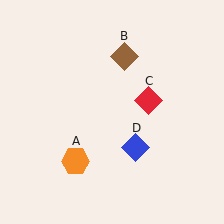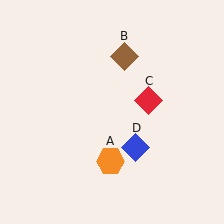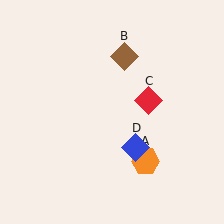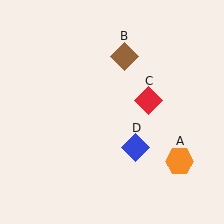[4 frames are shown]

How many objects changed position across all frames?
1 object changed position: orange hexagon (object A).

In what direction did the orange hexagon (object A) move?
The orange hexagon (object A) moved right.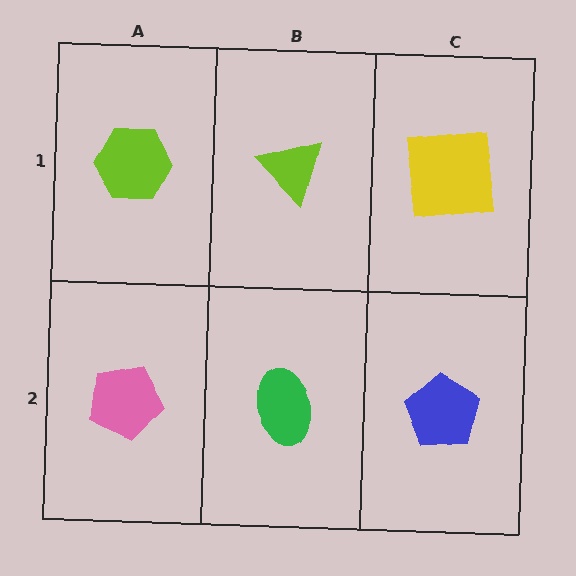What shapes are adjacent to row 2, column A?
A lime hexagon (row 1, column A), a green ellipse (row 2, column B).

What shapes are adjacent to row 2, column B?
A lime triangle (row 1, column B), a pink pentagon (row 2, column A), a blue pentagon (row 2, column C).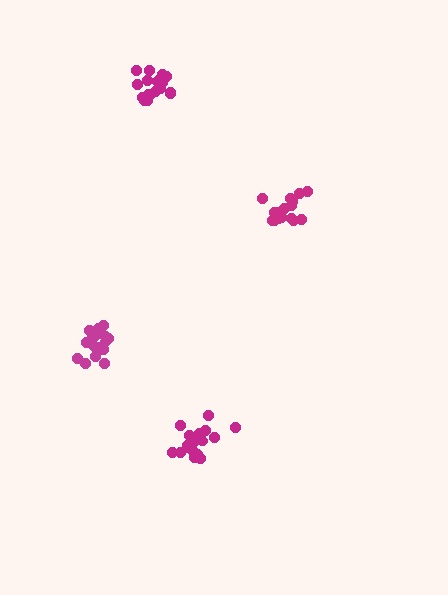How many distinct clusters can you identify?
There are 4 distinct clusters.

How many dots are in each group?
Group 1: 18 dots, Group 2: 17 dots, Group 3: 17 dots, Group 4: 18 dots (70 total).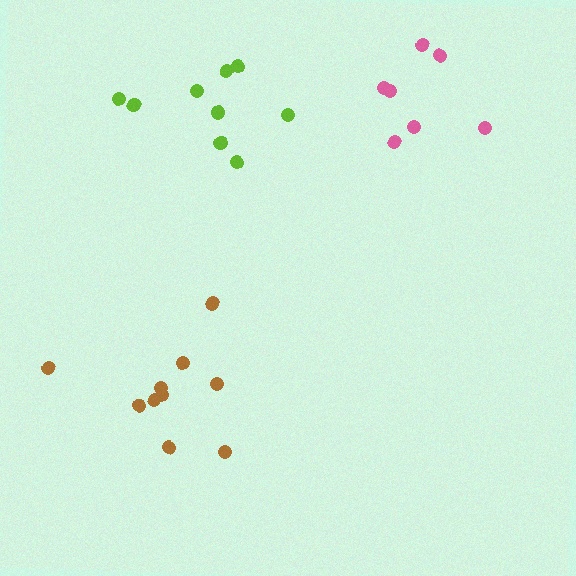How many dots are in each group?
Group 1: 9 dots, Group 2: 7 dots, Group 3: 10 dots (26 total).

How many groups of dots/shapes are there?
There are 3 groups.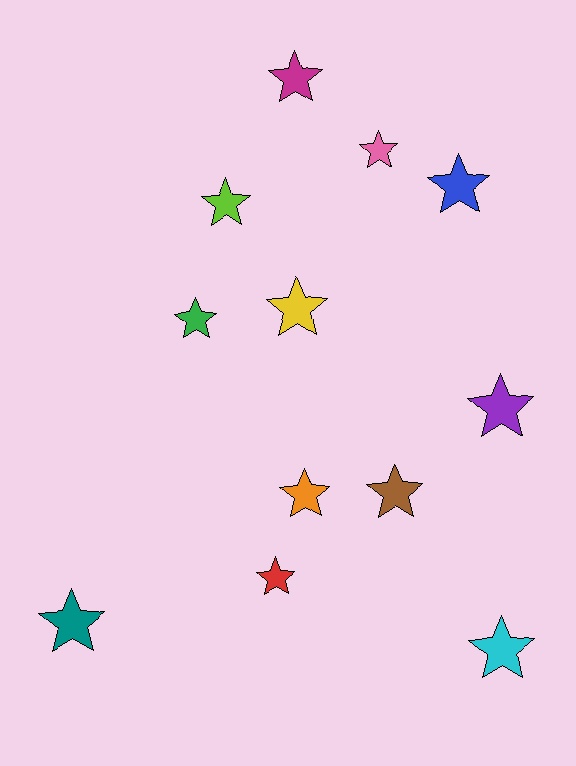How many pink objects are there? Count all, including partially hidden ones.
There is 1 pink object.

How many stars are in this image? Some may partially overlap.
There are 12 stars.